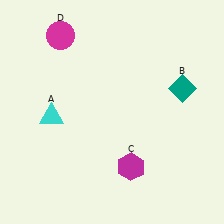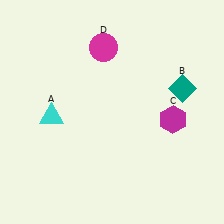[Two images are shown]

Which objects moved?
The objects that moved are: the magenta hexagon (C), the magenta circle (D).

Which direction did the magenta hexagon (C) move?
The magenta hexagon (C) moved up.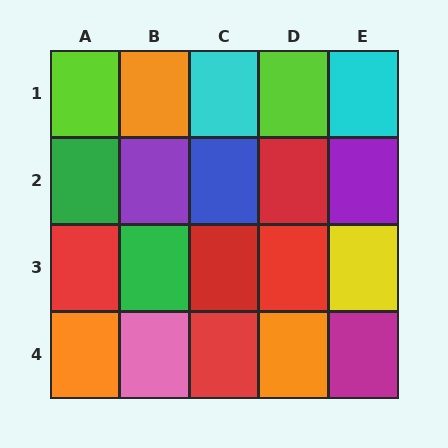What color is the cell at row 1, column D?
Lime.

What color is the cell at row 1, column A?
Lime.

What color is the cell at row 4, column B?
Pink.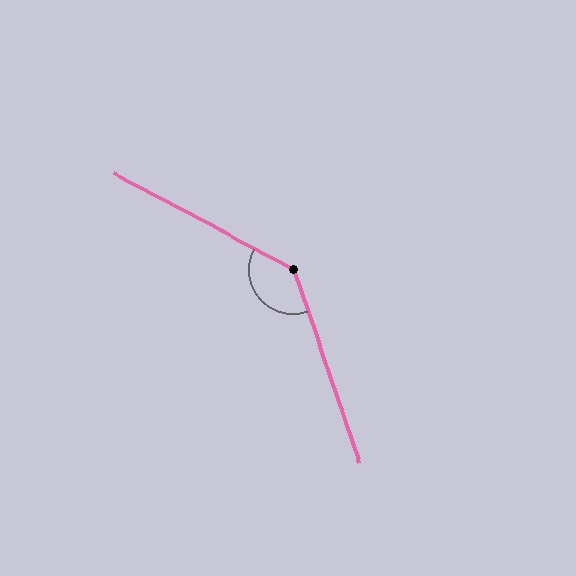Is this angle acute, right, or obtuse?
It is obtuse.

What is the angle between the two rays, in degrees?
Approximately 137 degrees.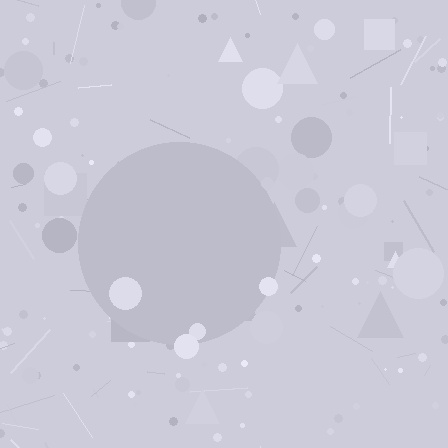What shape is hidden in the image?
A circle is hidden in the image.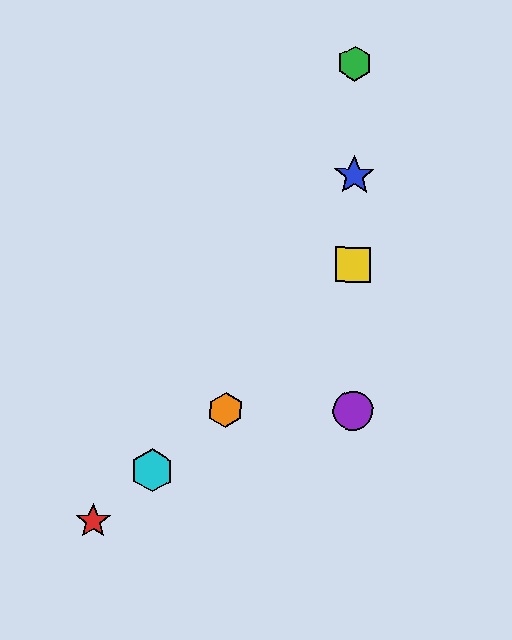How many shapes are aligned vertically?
4 shapes (the blue star, the green hexagon, the yellow square, the purple circle) are aligned vertically.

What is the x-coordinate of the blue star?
The blue star is at x≈354.